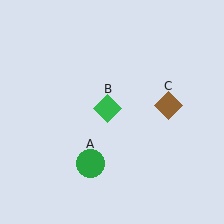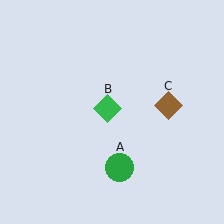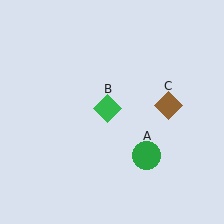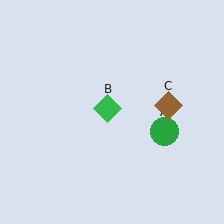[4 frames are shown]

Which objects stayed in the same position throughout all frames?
Green diamond (object B) and brown diamond (object C) remained stationary.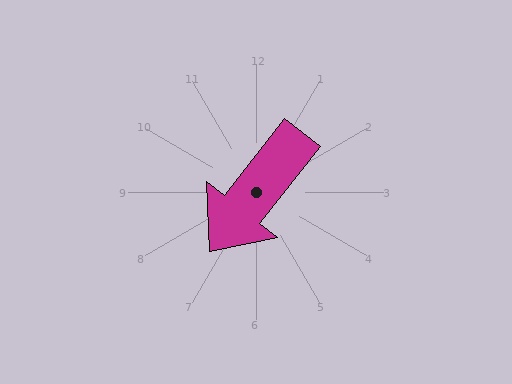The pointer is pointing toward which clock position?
Roughly 7 o'clock.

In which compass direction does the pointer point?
Southwest.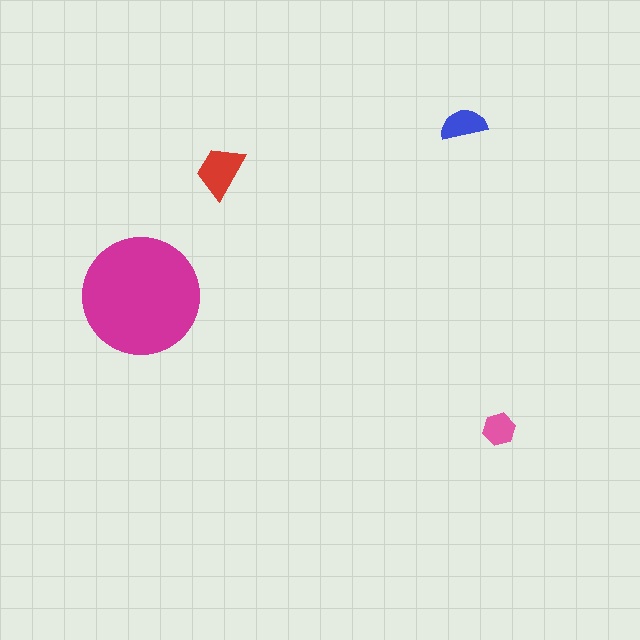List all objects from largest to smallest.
The magenta circle, the red trapezoid, the blue semicircle, the pink hexagon.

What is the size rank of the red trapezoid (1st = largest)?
2nd.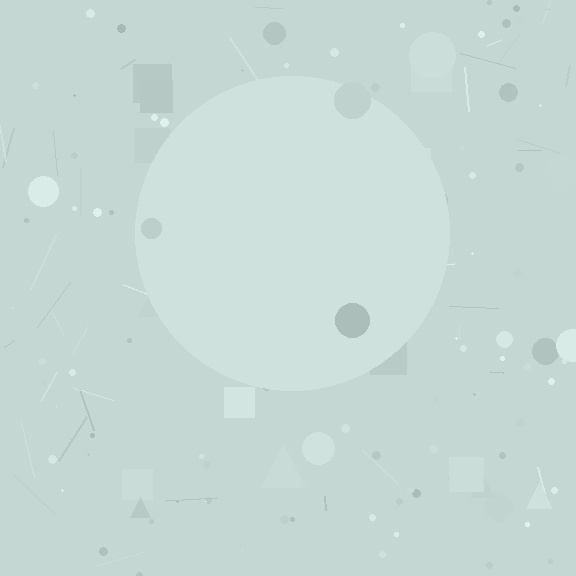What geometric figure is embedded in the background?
A circle is embedded in the background.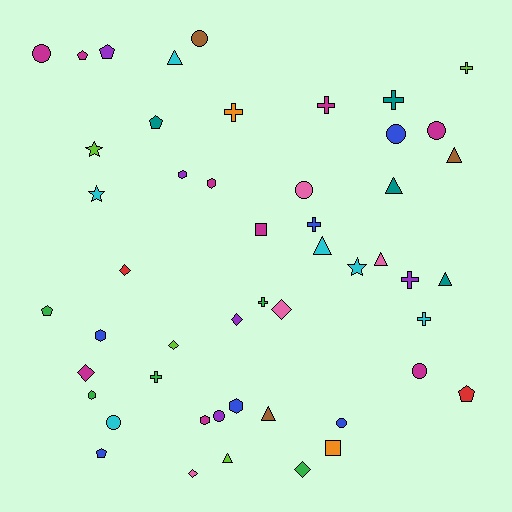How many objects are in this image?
There are 50 objects.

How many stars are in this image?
There are 3 stars.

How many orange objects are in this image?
There are 2 orange objects.